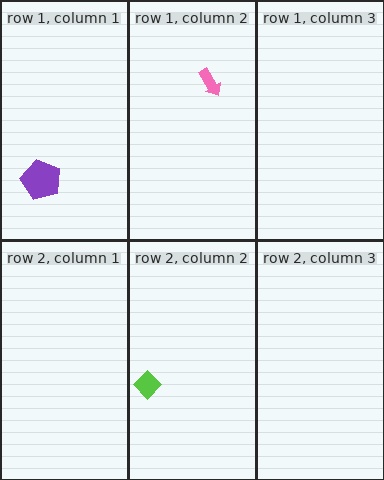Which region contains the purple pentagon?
The row 1, column 1 region.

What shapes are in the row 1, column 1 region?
The purple pentagon.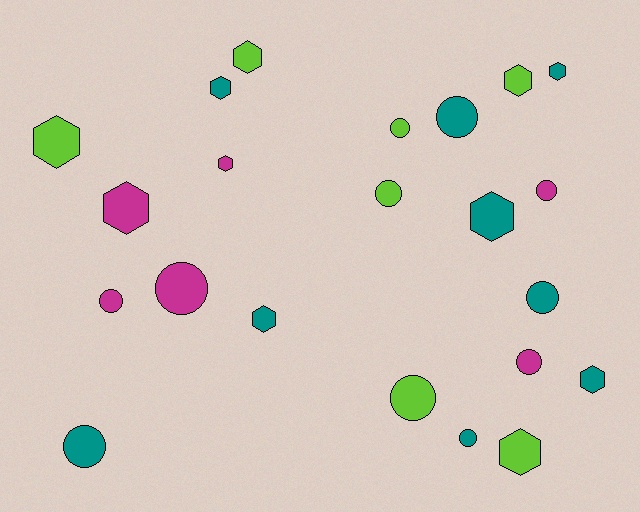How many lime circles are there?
There are 3 lime circles.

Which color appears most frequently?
Teal, with 9 objects.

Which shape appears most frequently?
Circle, with 11 objects.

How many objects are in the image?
There are 22 objects.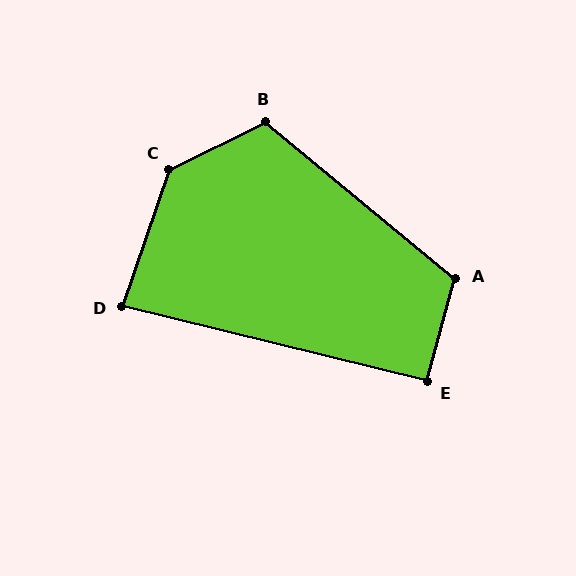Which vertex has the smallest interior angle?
D, at approximately 85 degrees.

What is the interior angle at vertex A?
Approximately 114 degrees (obtuse).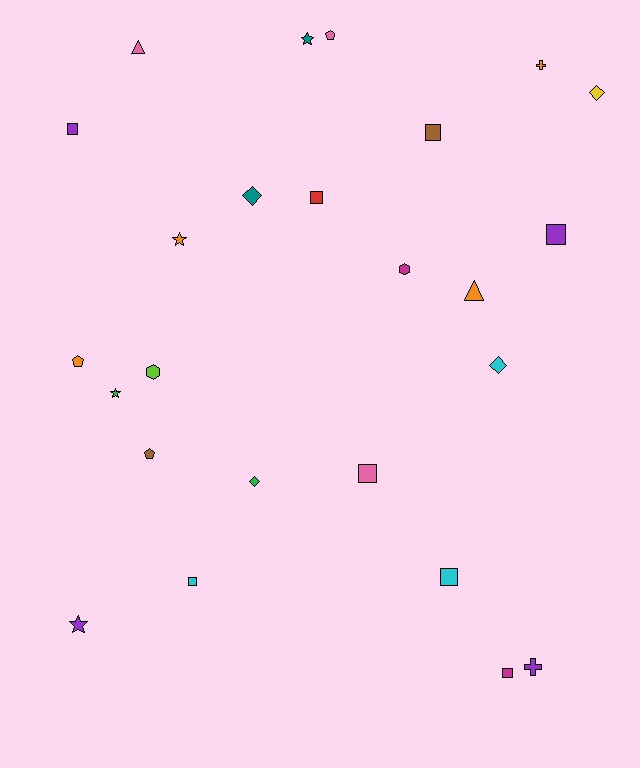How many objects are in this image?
There are 25 objects.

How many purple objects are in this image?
There are 4 purple objects.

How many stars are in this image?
There are 4 stars.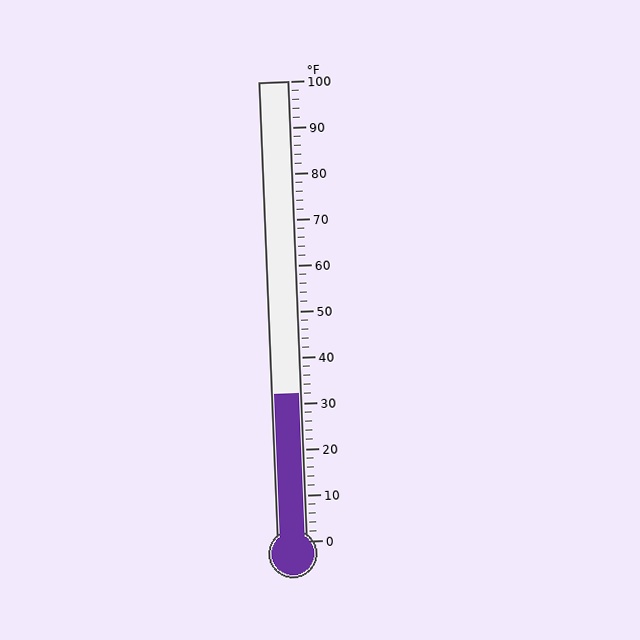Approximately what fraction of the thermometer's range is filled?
The thermometer is filled to approximately 30% of its range.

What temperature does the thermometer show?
The thermometer shows approximately 32°F.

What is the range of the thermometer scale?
The thermometer scale ranges from 0°F to 100°F.